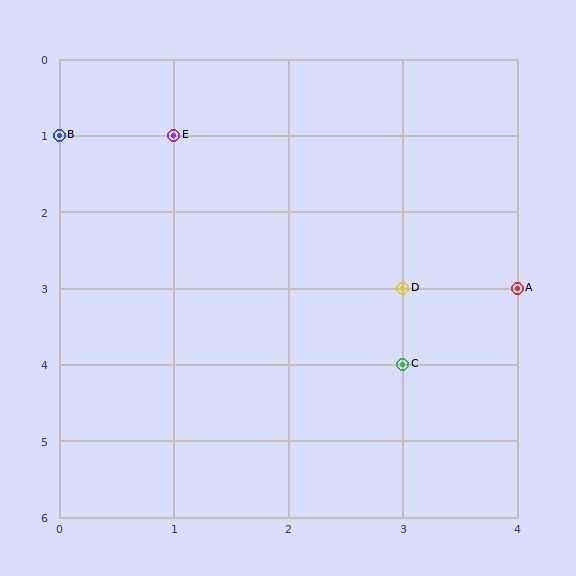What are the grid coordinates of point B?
Point B is at grid coordinates (0, 1).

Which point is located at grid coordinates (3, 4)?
Point C is at (3, 4).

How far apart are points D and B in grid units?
Points D and B are 3 columns and 2 rows apart (about 3.6 grid units diagonally).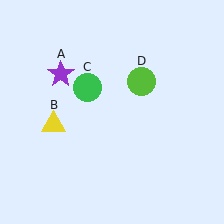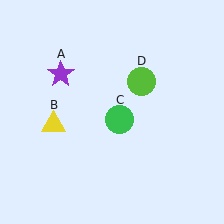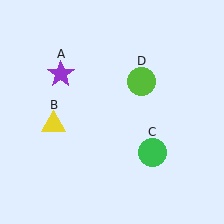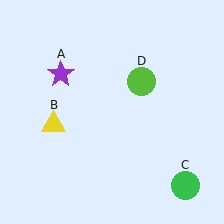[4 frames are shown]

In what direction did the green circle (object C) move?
The green circle (object C) moved down and to the right.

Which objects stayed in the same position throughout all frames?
Purple star (object A) and yellow triangle (object B) and lime circle (object D) remained stationary.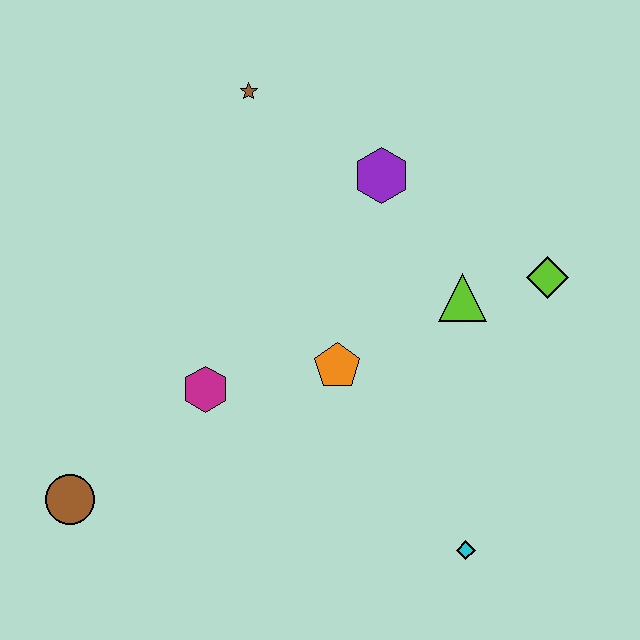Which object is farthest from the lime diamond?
The brown circle is farthest from the lime diamond.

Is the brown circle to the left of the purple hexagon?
Yes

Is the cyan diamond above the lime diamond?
No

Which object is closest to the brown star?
The purple hexagon is closest to the brown star.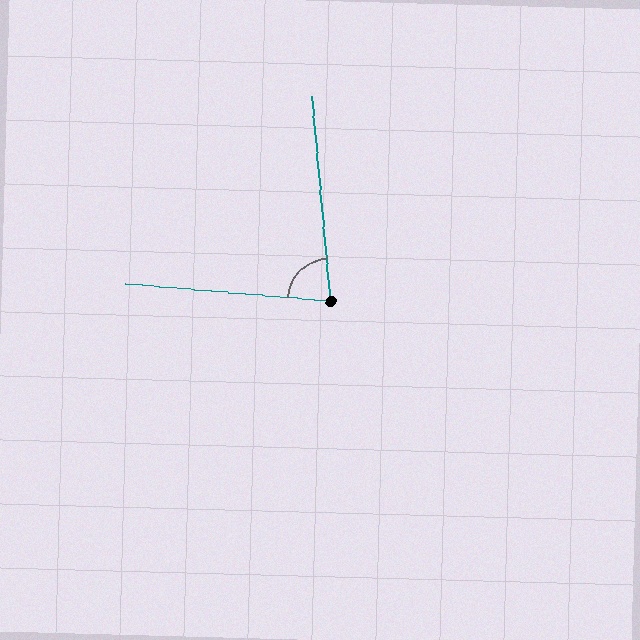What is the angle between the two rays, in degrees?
Approximately 80 degrees.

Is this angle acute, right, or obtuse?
It is acute.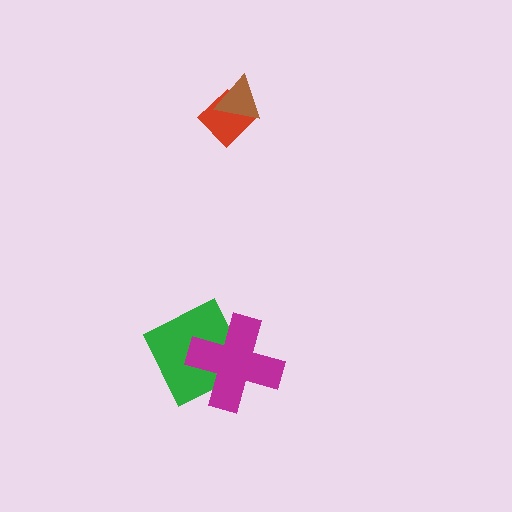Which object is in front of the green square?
The magenta cross is in front of the green square.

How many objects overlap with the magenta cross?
1 object overlaps with the magenta cross.